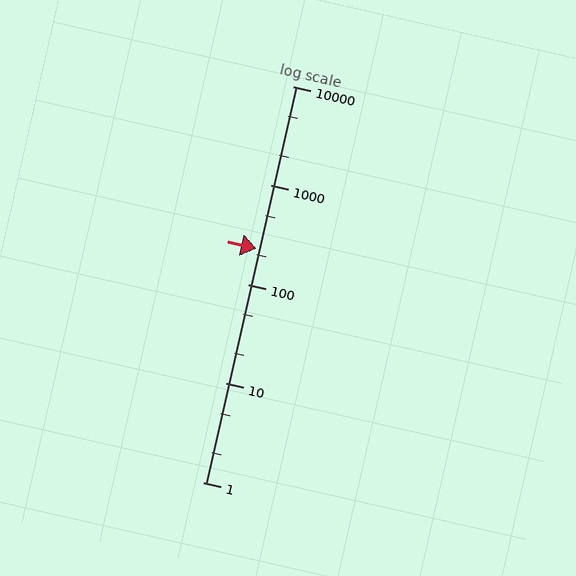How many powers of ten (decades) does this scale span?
The scale spans 4 decades, from 1 to 10000.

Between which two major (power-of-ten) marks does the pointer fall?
The pointer is between 100 and 1000.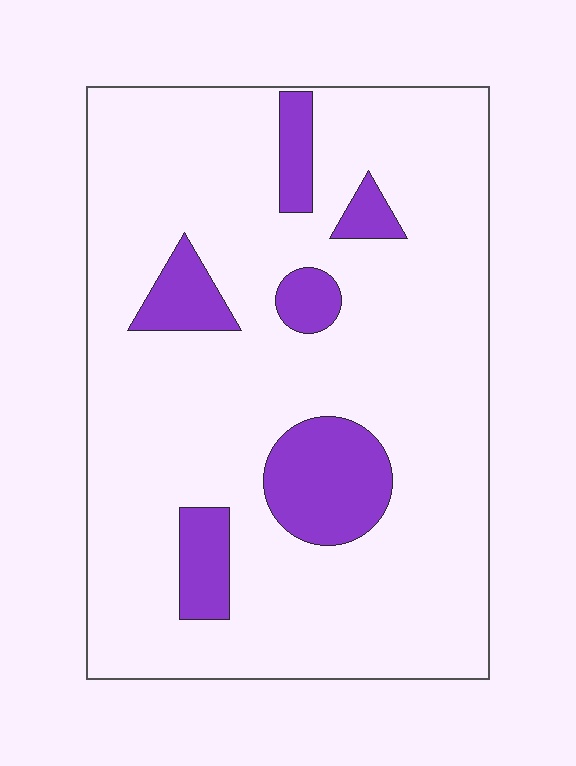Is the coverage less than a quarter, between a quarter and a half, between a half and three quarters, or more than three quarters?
Less than a quarter.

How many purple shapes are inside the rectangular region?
6.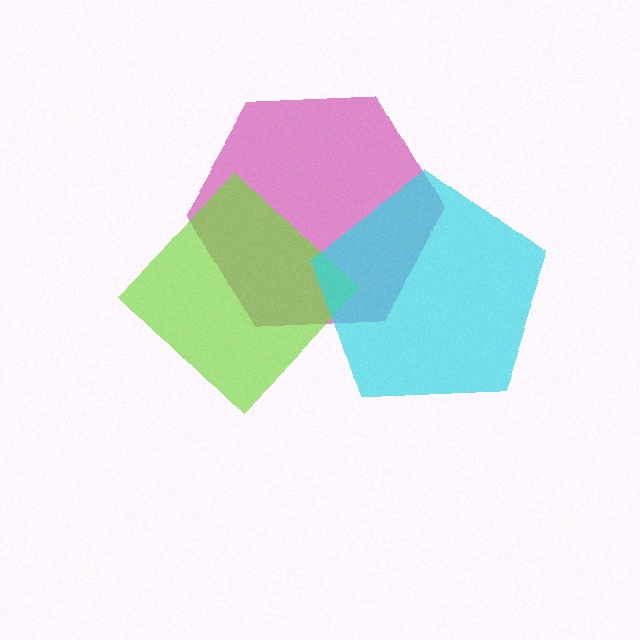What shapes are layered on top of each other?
The layered shapes are: a magenta hexagon, a lime diamond, a cyan pentagon.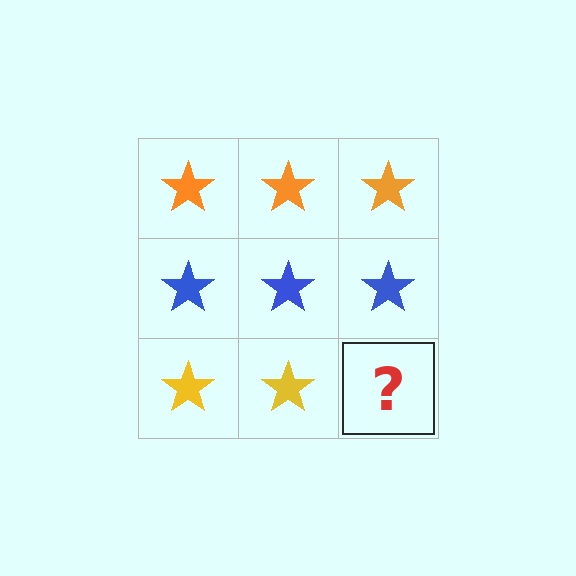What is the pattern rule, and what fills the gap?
The rule is that each row has a consistent color. The gap should be filled with a yellow star.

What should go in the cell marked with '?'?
The missing cell should contain a yellow star.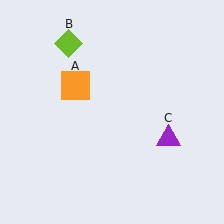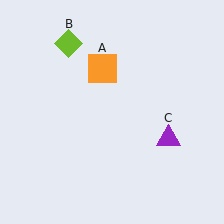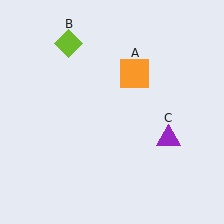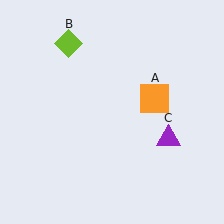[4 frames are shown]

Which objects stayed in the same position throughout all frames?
Lime diamond (object B) and purple triangle (object C) remained stationary.